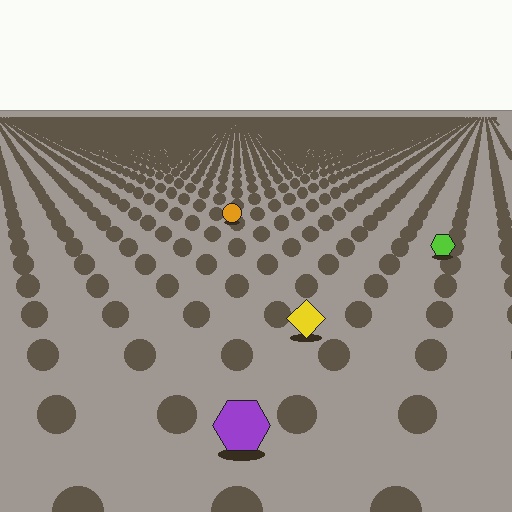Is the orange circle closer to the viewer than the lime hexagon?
No. The lime hexagon is closer — you can tell from the texture gradient: the ground texture is coarser near it.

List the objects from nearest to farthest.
From nearest to farthest: the purple hexagon, the yellow diamond, the lime hexagon, the orange circle.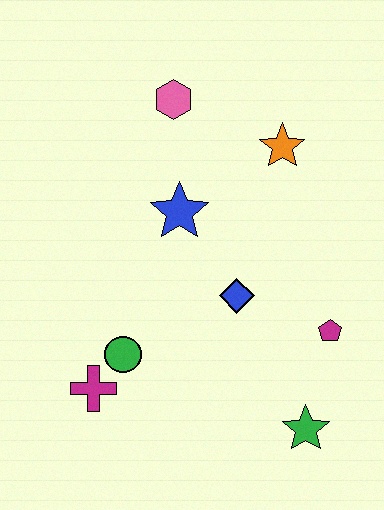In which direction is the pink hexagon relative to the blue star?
The pink hexagon is above the blue star.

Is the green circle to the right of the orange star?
No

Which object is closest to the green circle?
The magenta cross is closest to the green circle.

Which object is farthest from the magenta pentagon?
The pink hexagon is farthest from the magenta pentagon.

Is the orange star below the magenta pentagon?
No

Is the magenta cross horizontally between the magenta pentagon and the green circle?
No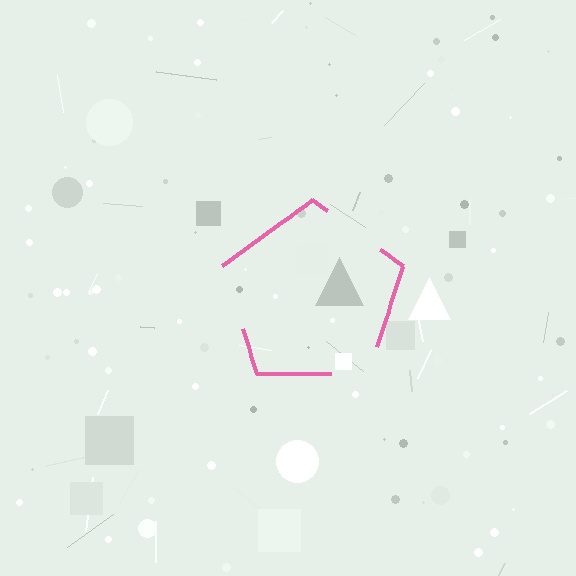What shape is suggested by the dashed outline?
The dashed outline suggests a pentagon.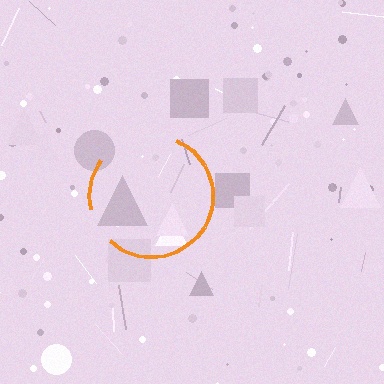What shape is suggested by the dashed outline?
The dashed outline suggests a circle.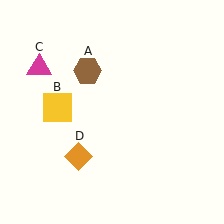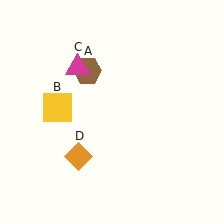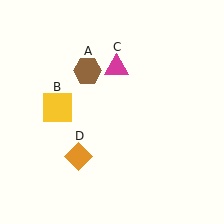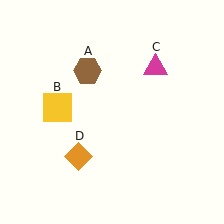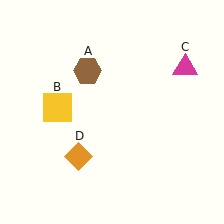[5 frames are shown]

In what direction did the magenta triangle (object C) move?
The magenta triangle (object C) moved right.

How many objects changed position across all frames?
1 object changed position: magenta triangle (object C).